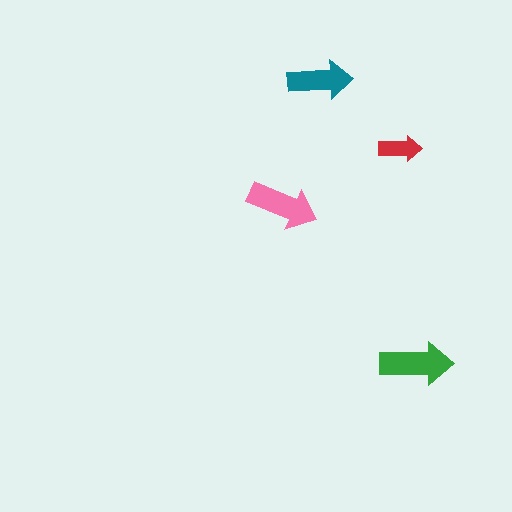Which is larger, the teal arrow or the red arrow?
The teal one.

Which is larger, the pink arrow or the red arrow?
The pink one.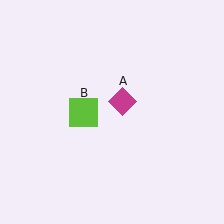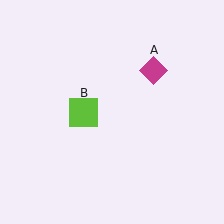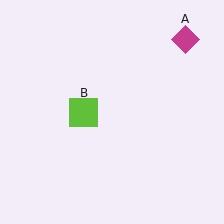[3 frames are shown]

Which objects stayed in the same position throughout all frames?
Lime square (object B) remained stationary.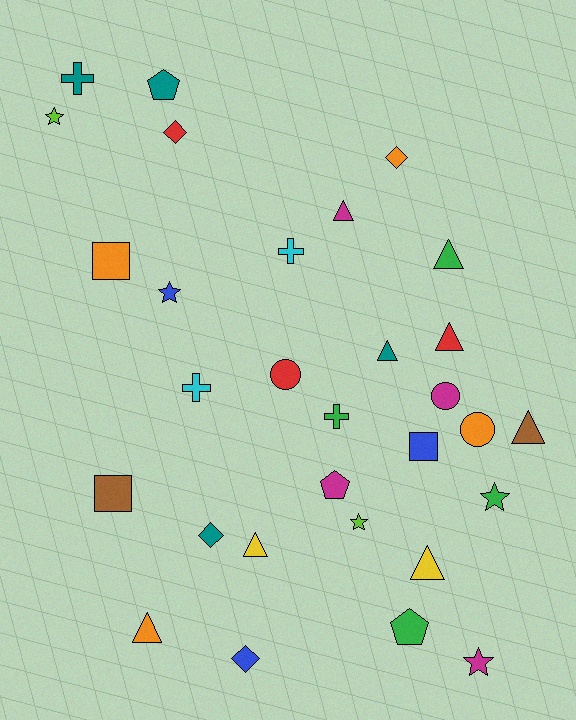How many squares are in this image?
There are 3 squares.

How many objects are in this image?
There are 30 objects.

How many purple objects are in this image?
There are no purple objects.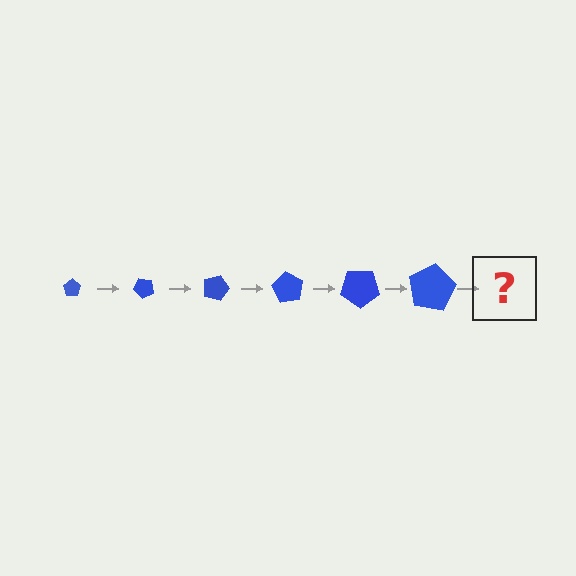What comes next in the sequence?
The next element should be a pentagon, larger than the previous one and rotated 270 degrees from the start.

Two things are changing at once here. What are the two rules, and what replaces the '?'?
The two rules are that the pentagon grows larger each step and it rotates 45 degrees each step. The '?' should be a pentagon, larger than the previous one and rotated 270 degrees from the start.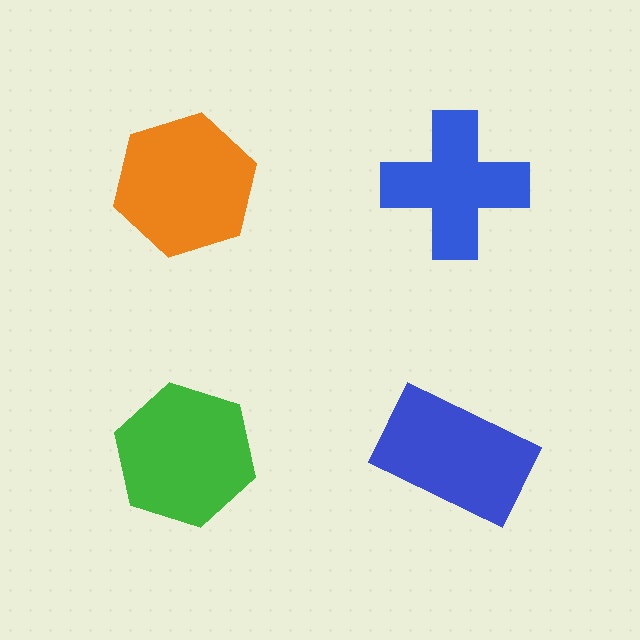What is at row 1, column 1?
An orange hexagon.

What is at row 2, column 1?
A green hexagon.